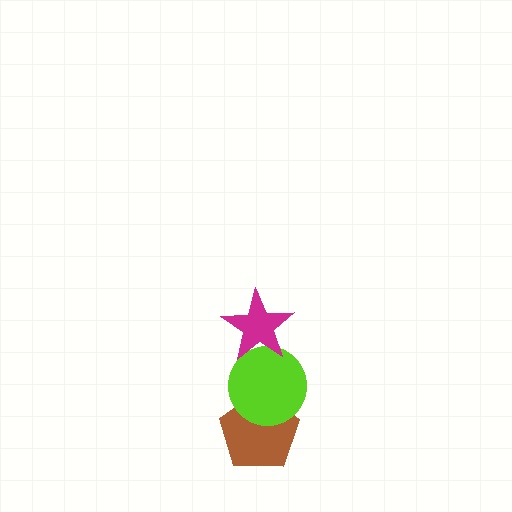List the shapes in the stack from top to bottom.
From top to bottom: the magenta star, the lime circle, the brown pentagon.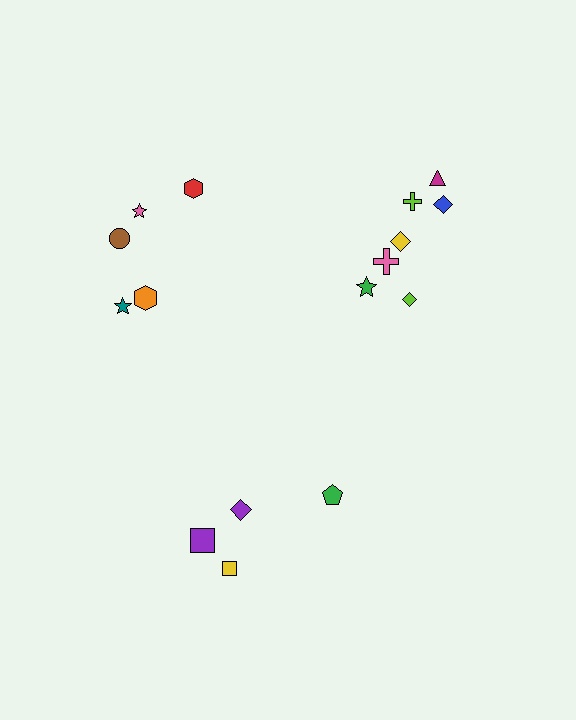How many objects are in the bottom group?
There are 4 objects.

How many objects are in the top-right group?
There are 7 objects.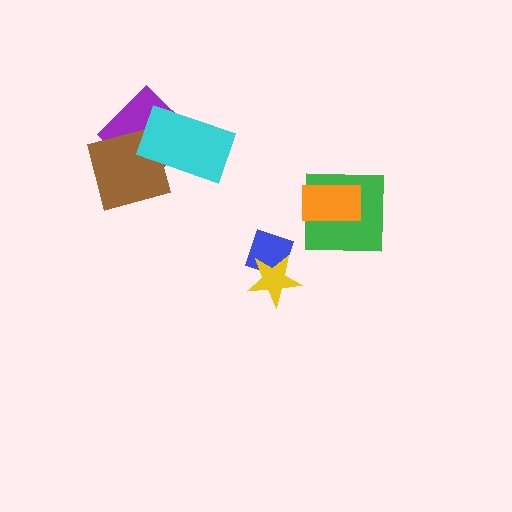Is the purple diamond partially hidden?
Yes, it is partially covered by another shape.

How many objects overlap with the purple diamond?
2 objects overlap with the purple diamond.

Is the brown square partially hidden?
Yes, it is partially covered by another shape.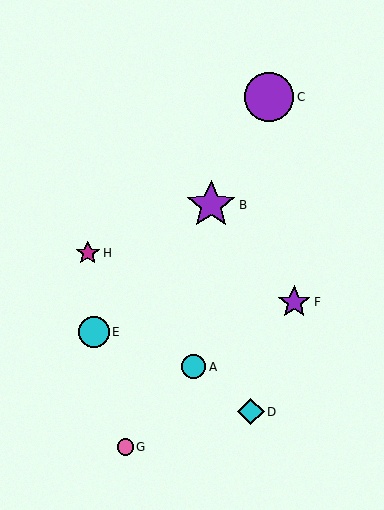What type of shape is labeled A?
Shape A is a cyan circle.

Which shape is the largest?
The purple circle (labeled C) is the largest.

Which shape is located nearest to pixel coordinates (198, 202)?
The purple star (labeled B) at (211, 205) is nearest to that location.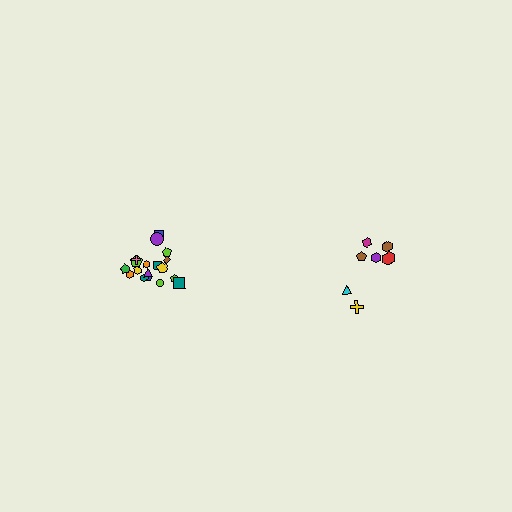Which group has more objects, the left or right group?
The left group.